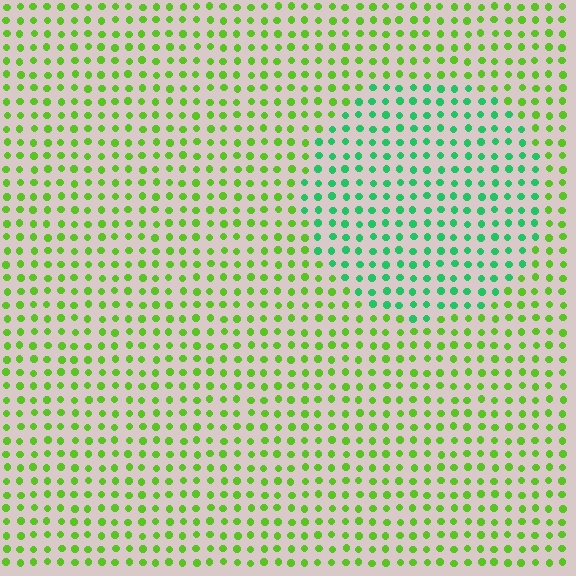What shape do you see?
I see a circle.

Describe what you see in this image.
The image is filled with small lime elements in a uniform arrangement. A circle-shaped region is visible where the elements are tinted to a slightly different hue, forming a subtle color boundary.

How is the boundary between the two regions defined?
The boundary is defined purely by a slight shift in hue (about 44 degrees). Spacing, size, and orientation are identical on both sides.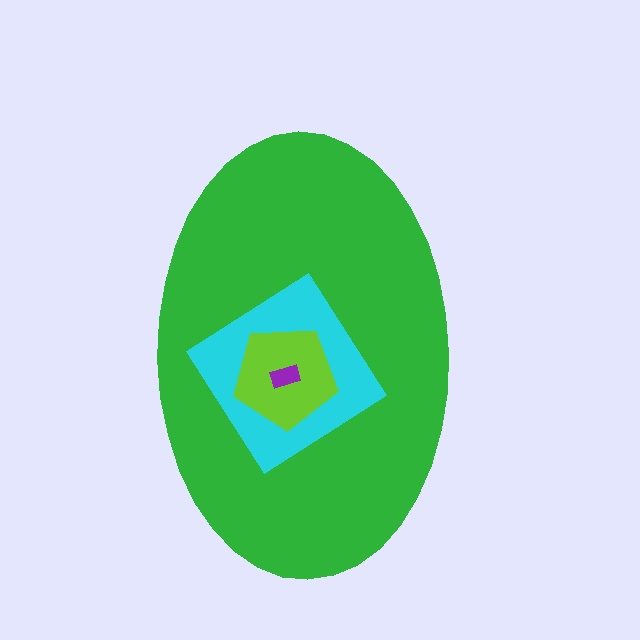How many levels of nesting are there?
4.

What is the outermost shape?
The green ellipse.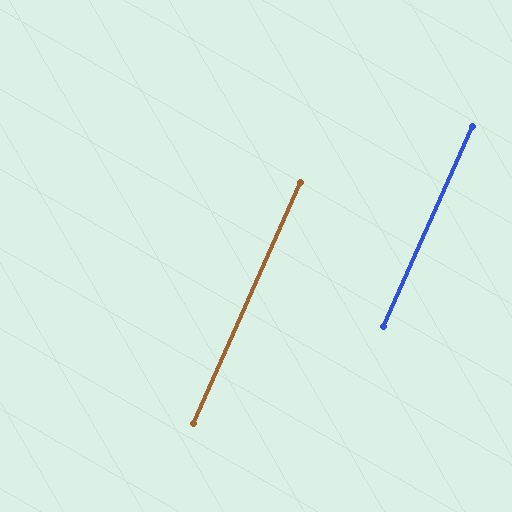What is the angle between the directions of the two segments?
Approximately 0 degrees.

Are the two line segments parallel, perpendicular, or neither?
Parallel — their directions differ by only 0.2°.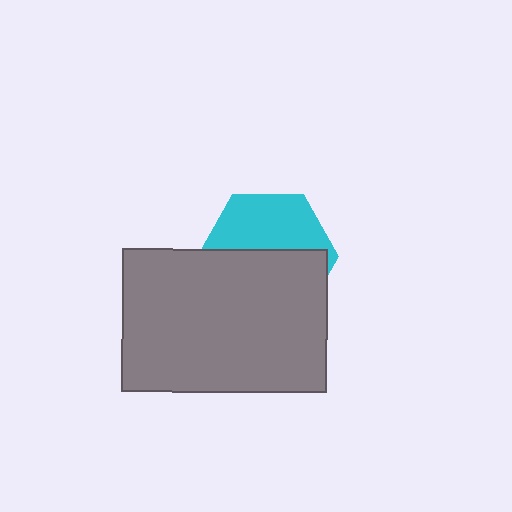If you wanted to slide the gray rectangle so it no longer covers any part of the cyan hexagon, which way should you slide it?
Slide it down — that is the most direct way to separate the two shapes.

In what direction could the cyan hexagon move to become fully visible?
The cyan hexagon could move up. That would shift it out from behind the gray rectangle entirely.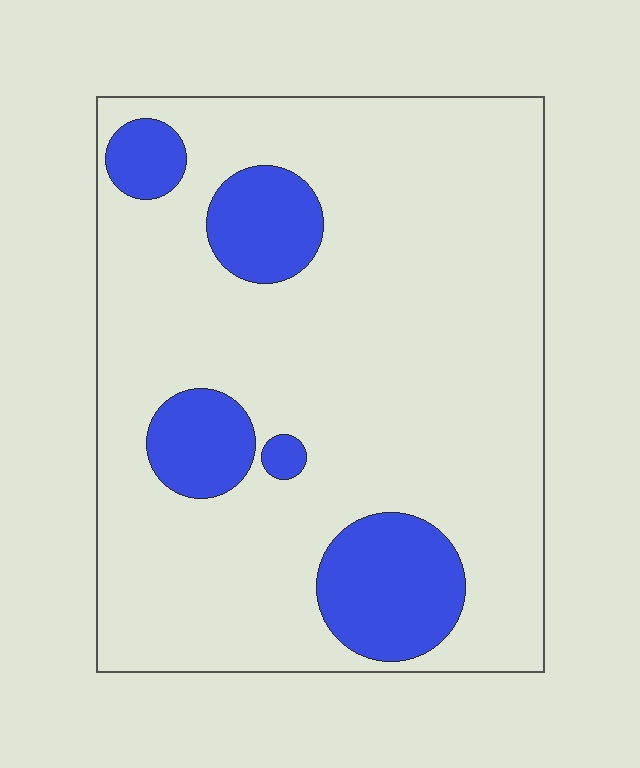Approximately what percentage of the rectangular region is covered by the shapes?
Approximately 15%.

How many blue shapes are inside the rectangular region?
5.